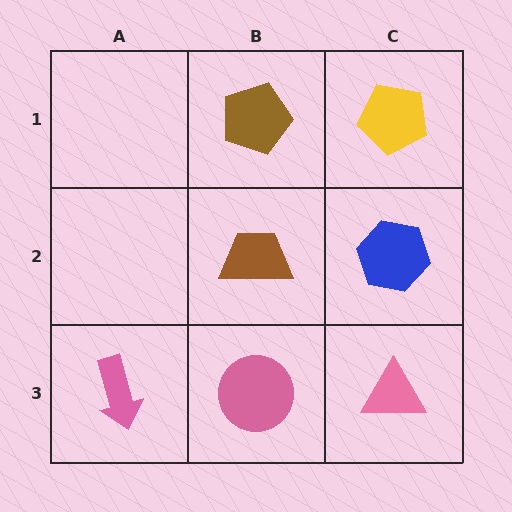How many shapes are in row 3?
3 shapes.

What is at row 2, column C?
A blue hexagon.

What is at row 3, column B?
A pink circle.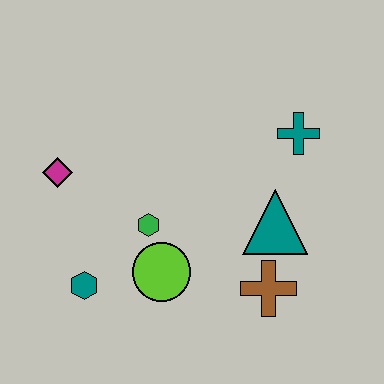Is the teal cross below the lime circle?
No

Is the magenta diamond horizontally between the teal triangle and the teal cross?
No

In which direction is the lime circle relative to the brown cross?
The lime circle is to the left of the brown cross.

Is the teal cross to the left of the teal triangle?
No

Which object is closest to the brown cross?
The teal triangle is closest to the brown cross.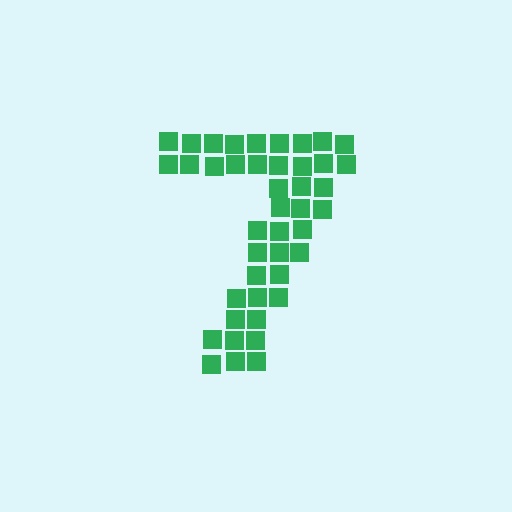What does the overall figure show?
The overall figure shows the digit 7.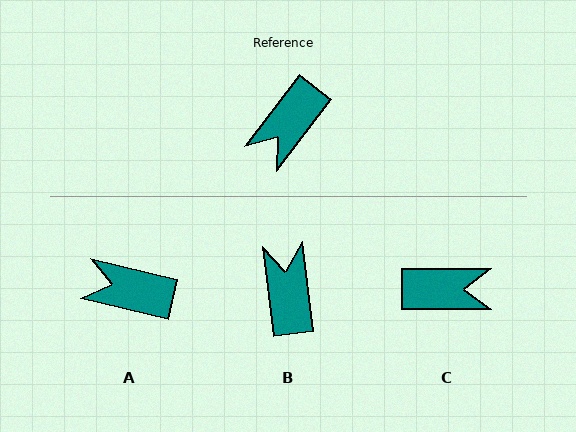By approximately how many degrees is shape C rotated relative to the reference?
Approximately 128 degrees counter-clockwise.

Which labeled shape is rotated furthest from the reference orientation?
B, about 136 degrees away.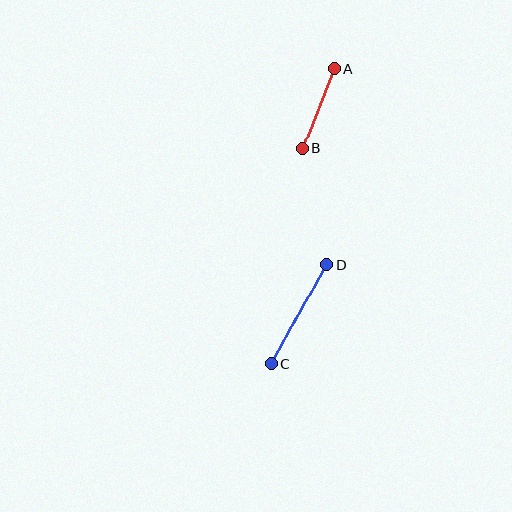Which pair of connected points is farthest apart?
Points C and D are farthest apart.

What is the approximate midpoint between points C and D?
The midpoint is at approximately (299, 314) pixels.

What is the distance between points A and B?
The distance is approximately 85 pixels.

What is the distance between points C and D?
The distance is approximately 114 pixels.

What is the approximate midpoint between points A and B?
The midpoint is at approximately (319, 108) pixels.